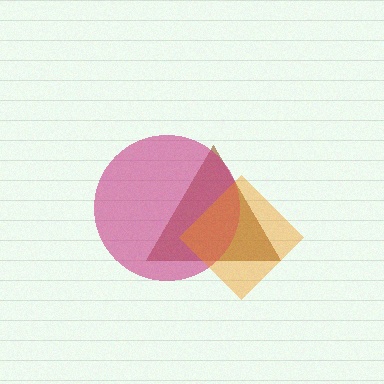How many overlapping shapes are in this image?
There are 3 overlapping shapes in the image.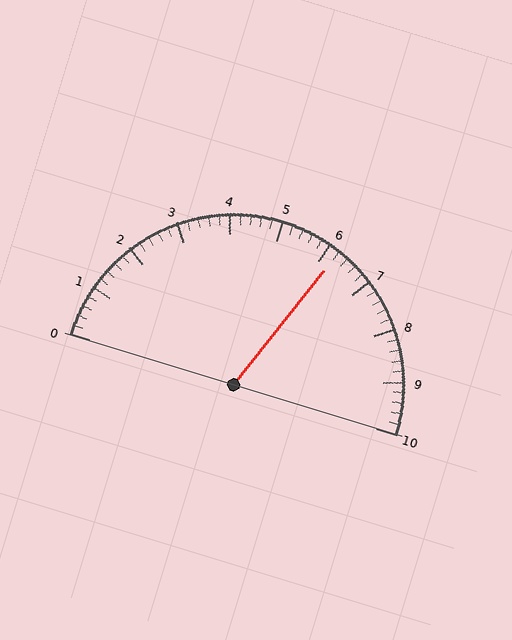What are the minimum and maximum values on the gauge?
The gauge ranges from 0 to 10.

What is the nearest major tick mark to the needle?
The nearest major tick mark is 6.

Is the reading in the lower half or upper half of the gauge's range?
The reading is in the upper half of the range (0 to 10).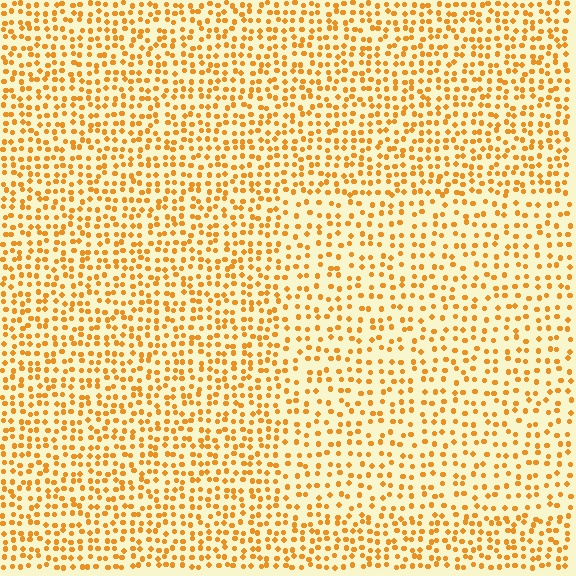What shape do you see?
I see a rectangle.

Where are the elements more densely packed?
The elements are more densely packed outside the rectangle boundary.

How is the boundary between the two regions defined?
The boundary is defined by a change in element density (approximately 1.5x ratio). All elements are the same color, size, and shape.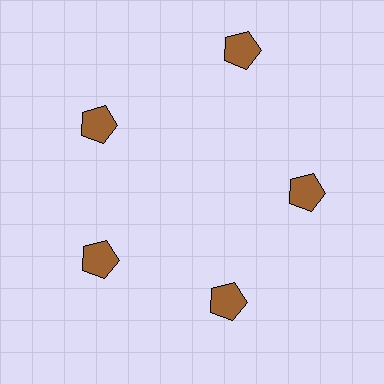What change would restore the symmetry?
The symmetry would be restored by moving it inward, back onto the ring so that all 5 pentagons sit at equal angles and equal distance from the center.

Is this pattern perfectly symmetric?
No. The 5 brown pentagons are arranged in a ring, but one element near the 1 o'clock position is pushed outward from the center, breaking the 5-fold rotational symmetry.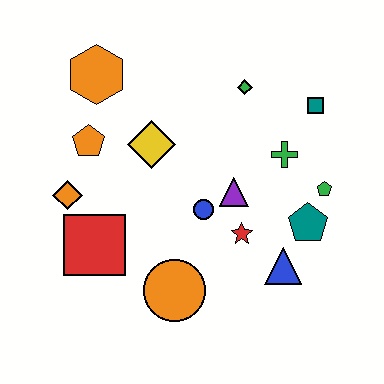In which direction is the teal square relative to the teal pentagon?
The teal square is above the teal pentagon.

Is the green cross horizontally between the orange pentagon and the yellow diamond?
No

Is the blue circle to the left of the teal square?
Yes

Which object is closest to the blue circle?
The purple triangle is closest to the blue circle.